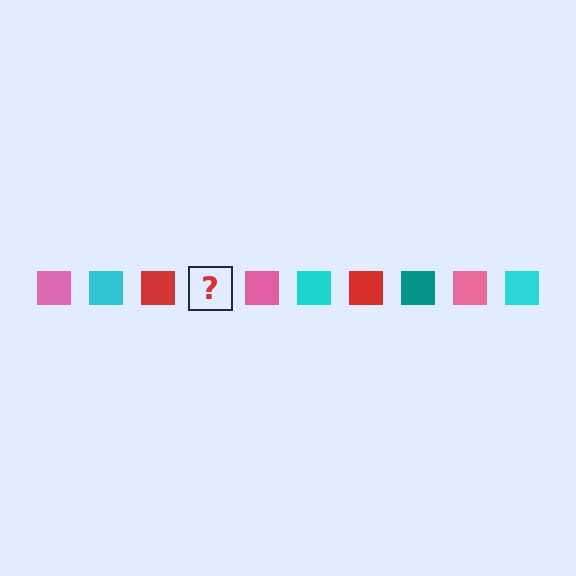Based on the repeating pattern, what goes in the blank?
The blank should be a teal square.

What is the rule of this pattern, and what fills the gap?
The rule is that the pattern cycles through pink, cyan, red, teal squares. The gap should be filled with a teal square.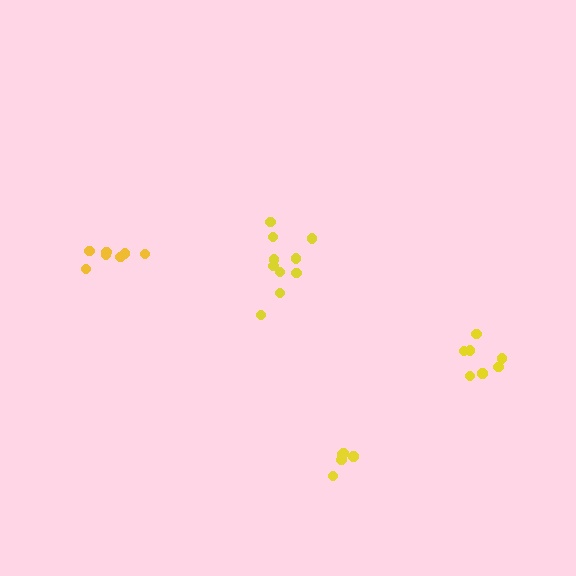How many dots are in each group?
Group 1: 7 dots, Group 2: 11 dots, Group 3: 5 dots, Group 4: 8 dots (31 total).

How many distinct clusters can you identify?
There are 4 distinct clusters.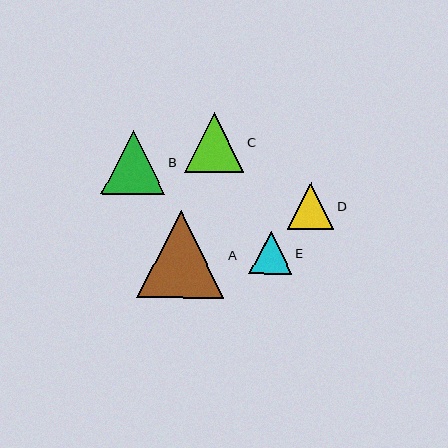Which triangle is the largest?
Triangle A is the largest with a size of approximately 87 pixels.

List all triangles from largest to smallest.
From largest to smallest: A, B, C, D, E.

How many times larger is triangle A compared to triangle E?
Triangle A is approximately 2.0 times the size of triangle E.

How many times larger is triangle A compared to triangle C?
Triangle A is approximately 1.4 times the size of triangle C.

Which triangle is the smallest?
Triangle E is the smallest with a size of approximately 43 pixels.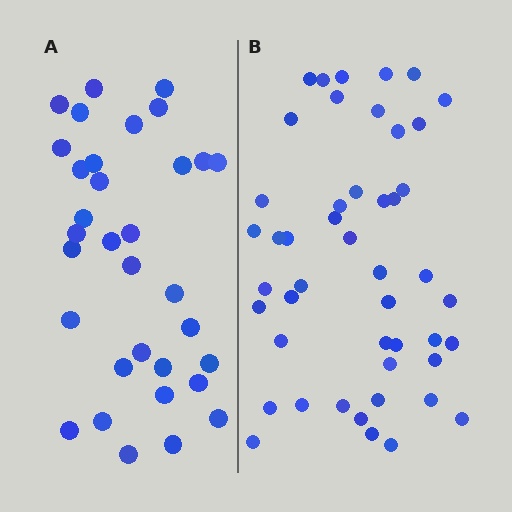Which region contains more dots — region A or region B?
Region B (the right region) has more dots.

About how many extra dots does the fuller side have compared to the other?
Region B has approximately 15 more dots than region A.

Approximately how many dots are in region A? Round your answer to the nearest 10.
About 30 dots. (The exact count is 33, which rounds to 30.)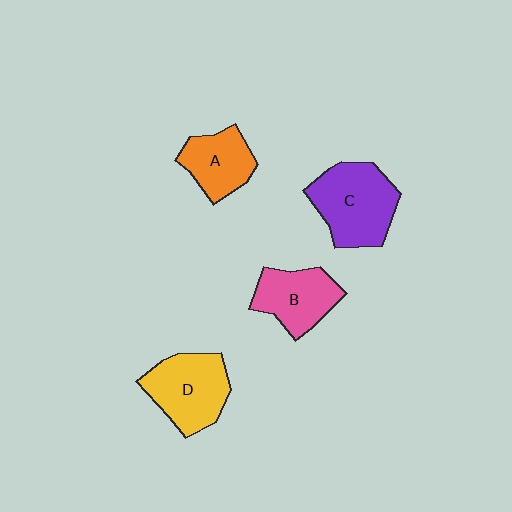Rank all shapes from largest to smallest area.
From largest to smallest: C (purple), D (yellow), B (pink), A (orange).